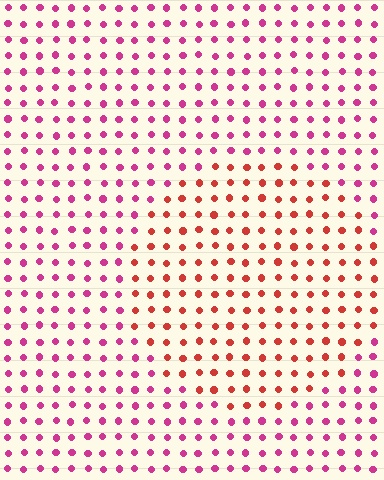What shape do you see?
I see a circle.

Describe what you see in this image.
The image is filled with small magenta elements in a uniform arrangement. A circle-shaped region is visible where the elements are tinted to a slightly different hue, forming a subtle color boundary.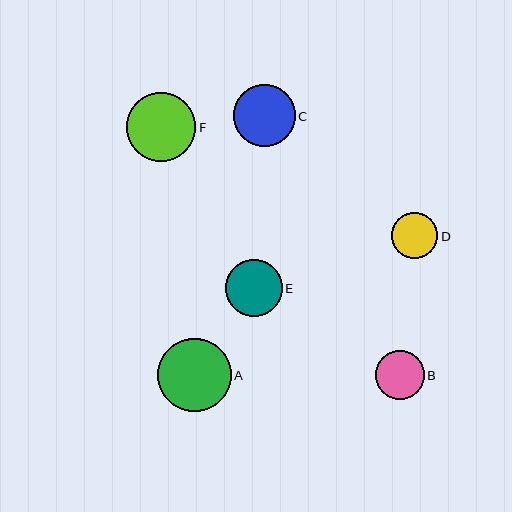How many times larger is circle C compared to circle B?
Circle C is approximately 1.3 times the size of circle B.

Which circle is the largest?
Circle A is the largest with a size of approximately 73 pixels.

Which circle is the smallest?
Circle D is the smallest with a size of approximately 46 pixels.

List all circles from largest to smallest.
From largest to smallest: A, F, C, E, B, D.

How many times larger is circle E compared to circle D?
Circle E is approximately 1.2 times the size of circle D.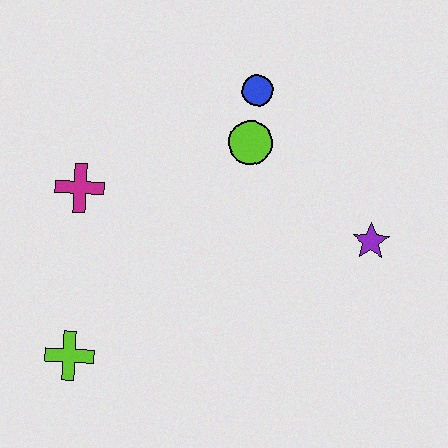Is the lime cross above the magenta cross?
No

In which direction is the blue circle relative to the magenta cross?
The blue circle is to the right of the magenta cross.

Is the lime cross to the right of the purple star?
No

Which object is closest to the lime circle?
The blue circle is closest to the lime circle.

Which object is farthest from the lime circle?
The lime cross is farthest from the lime circle.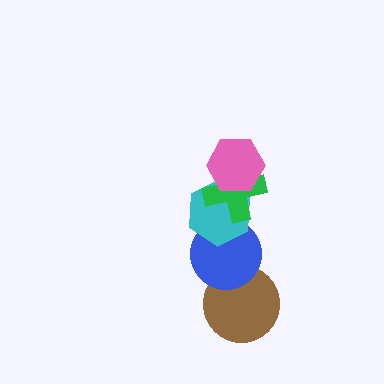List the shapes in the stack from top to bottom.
From top to bottom: the pink hexagon, the green cross, the cyan hexagon, the blue circle, the brown circle.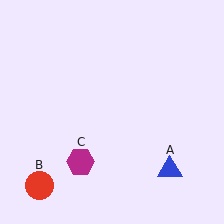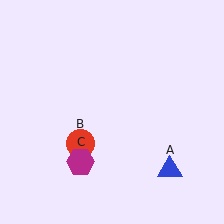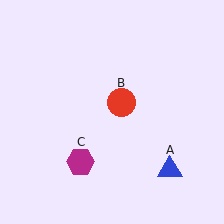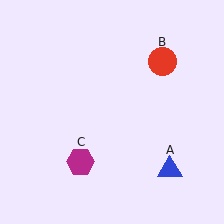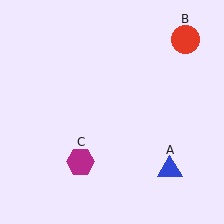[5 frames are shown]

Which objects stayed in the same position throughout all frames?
Blue triangle (object A) and magenta hexagon (object C) remained stationary.